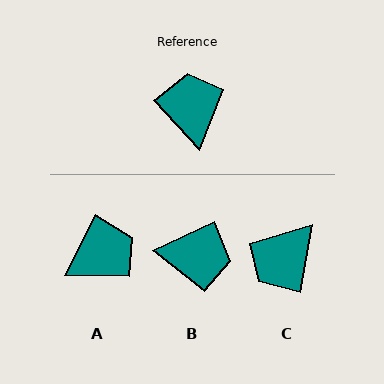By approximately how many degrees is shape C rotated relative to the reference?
Approximately 127 degrees counter-clockwise.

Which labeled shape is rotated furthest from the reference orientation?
C, about 127 degrees away.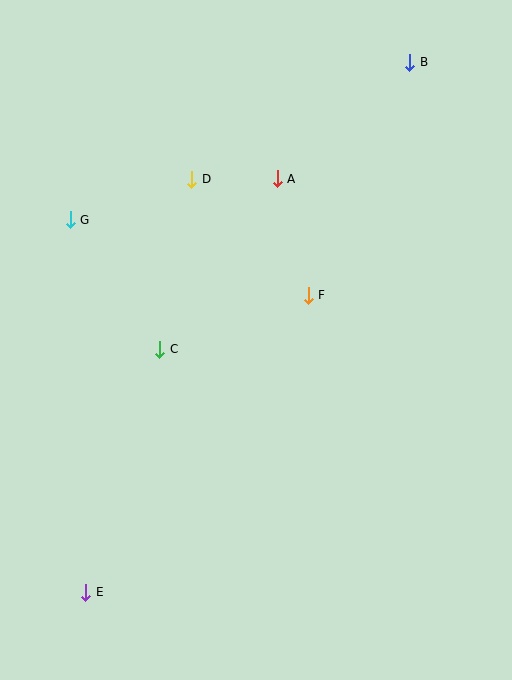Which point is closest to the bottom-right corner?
Point E is closest to the bottom-right corner.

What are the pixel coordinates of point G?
Point G is at (70, 220).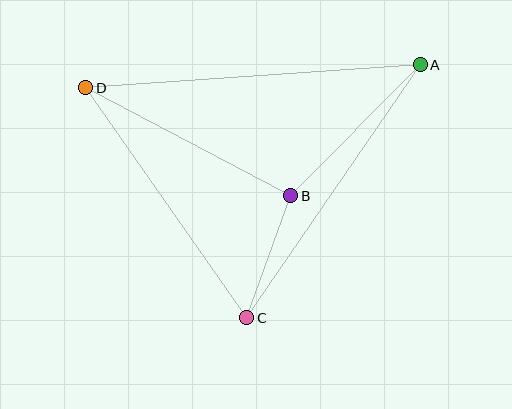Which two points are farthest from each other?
Points A and D are farthest from each other.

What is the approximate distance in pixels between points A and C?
The distance between A and C is approximately 307 pixels.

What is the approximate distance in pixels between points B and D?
The distance between B and D is approximately 232 pixels.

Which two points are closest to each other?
Points B and C are closest to each other.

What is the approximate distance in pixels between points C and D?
The distance between C and D is approximately 281 pixels.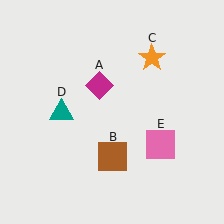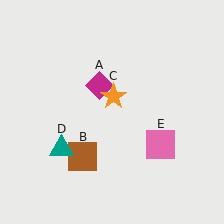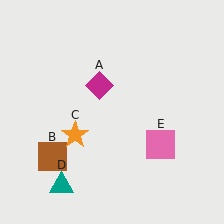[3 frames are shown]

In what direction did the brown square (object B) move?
The brown square (object B) moved left.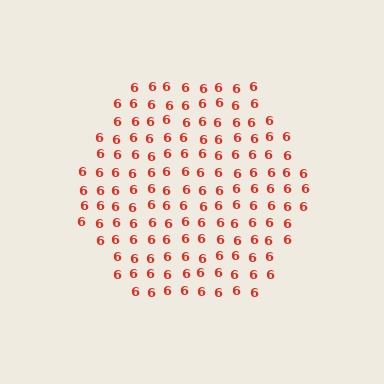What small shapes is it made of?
It is made of small digit 6's.